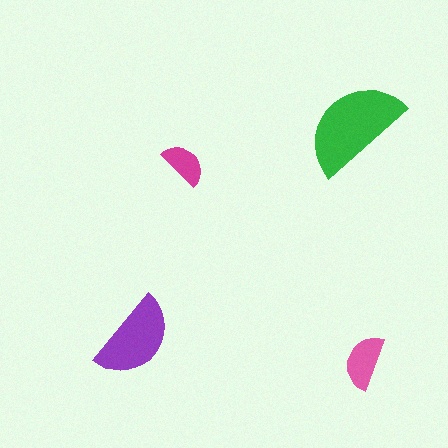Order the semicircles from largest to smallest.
the green one, the purple one, the pink one, the magenta one.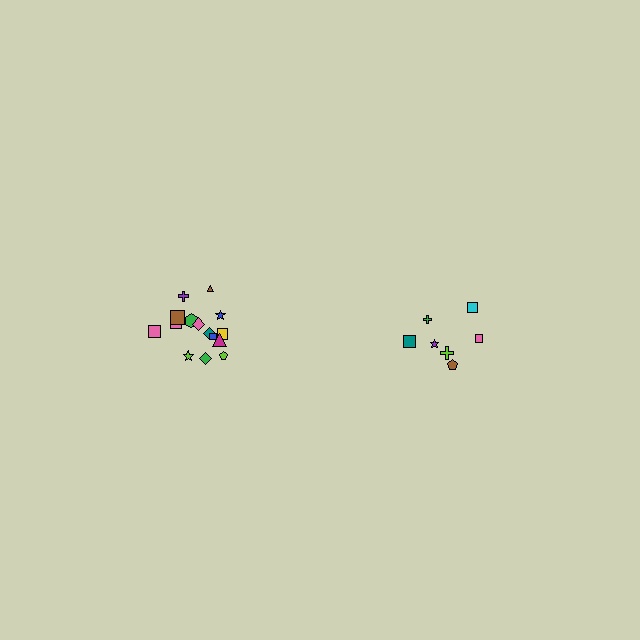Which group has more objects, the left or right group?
The left group.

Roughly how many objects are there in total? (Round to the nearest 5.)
Roughly 20 objects in total.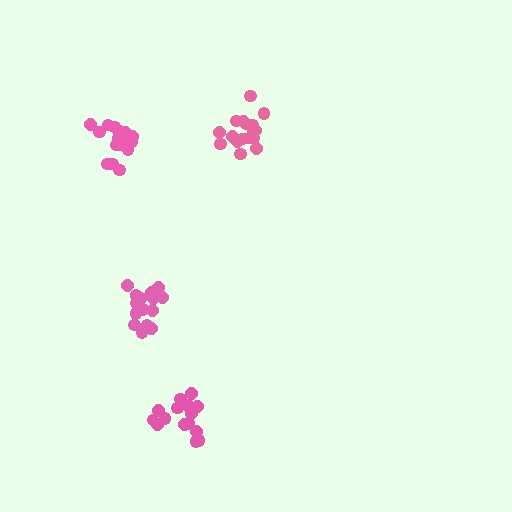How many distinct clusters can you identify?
There are 4 distinct clusters.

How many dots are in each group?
Group 1: 16 dots, Group 2: 18 dots, Group 3: 15 dots, Group 4: 17 dots (66 total).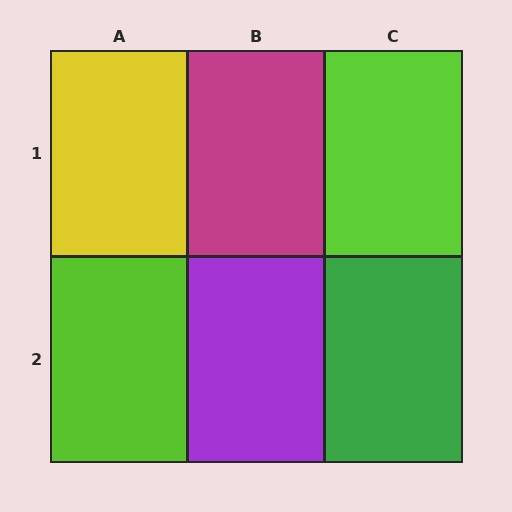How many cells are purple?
1 cell is purple.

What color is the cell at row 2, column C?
Green.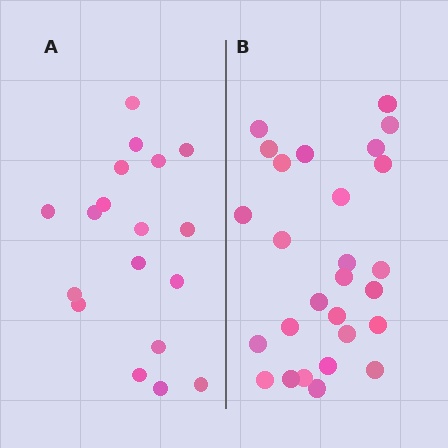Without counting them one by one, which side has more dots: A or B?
Region B (the right region) has more dots.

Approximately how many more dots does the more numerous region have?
Region B has roughly 8 or so more dots than region A.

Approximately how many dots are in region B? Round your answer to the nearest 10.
About 30 dots. (The exact count is 27, which rounds to 30.)